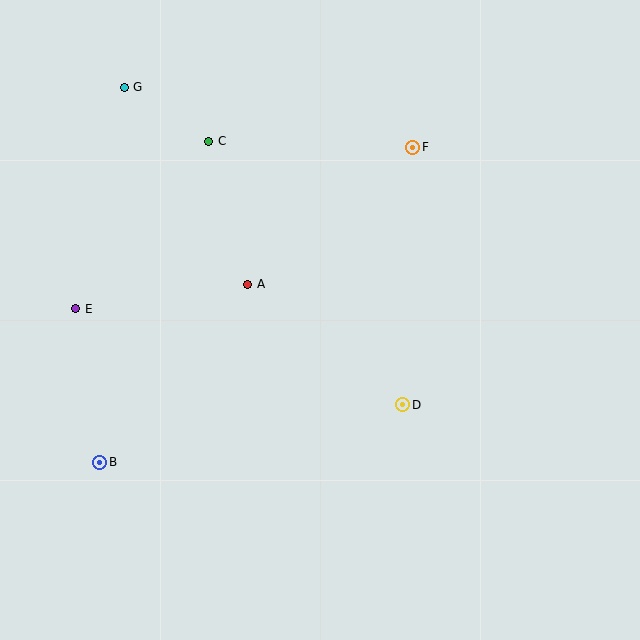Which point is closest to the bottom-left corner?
Point B is closest to the bottom-left corner.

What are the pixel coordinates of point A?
Point A is at (248, 284).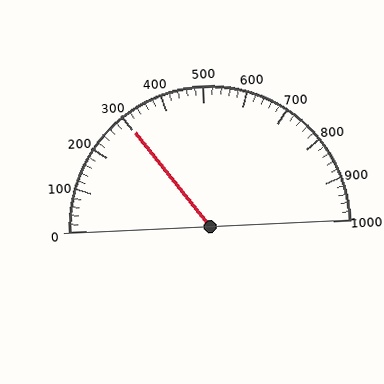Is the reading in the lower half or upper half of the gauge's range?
The reading is in the lower half of the range (0 to 1000).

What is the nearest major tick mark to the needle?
The nearest major tick mark is 300.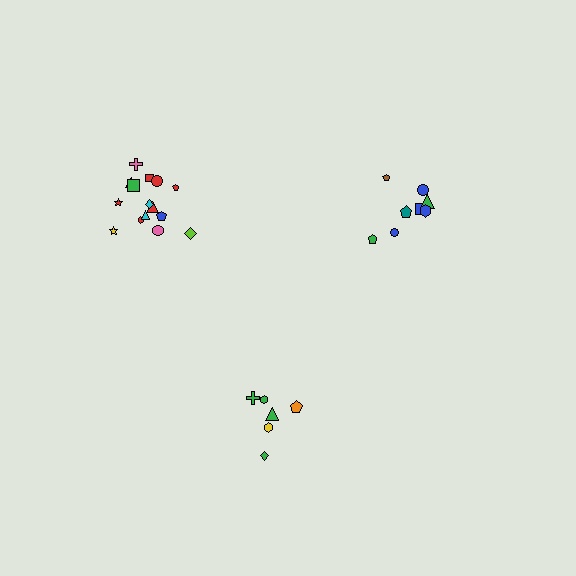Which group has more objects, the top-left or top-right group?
The top-left group.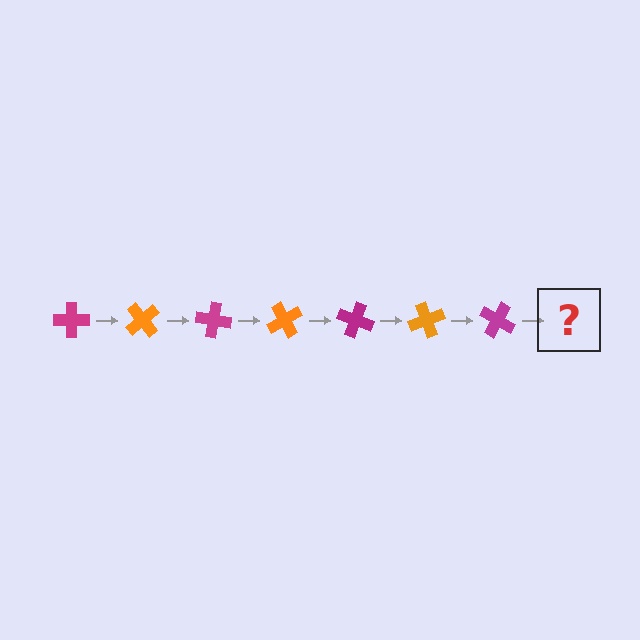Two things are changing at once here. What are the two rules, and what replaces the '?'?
The two rules are that it rotates 50 degrees each step and the color cycles through magenta and orange. The '?' should be an orange cross, rotated 350 degrees from the start.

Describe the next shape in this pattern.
It should be an orange cross, rotated 350 degrees from the start.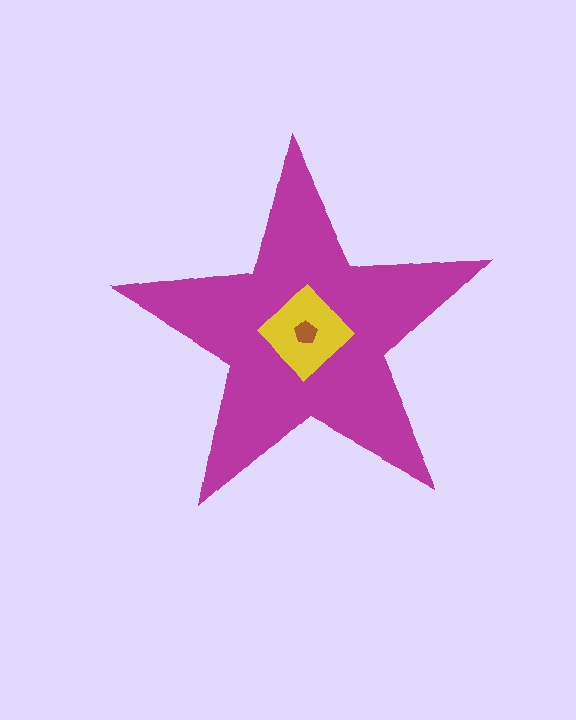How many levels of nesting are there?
3.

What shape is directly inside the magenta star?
The yellow diamond.